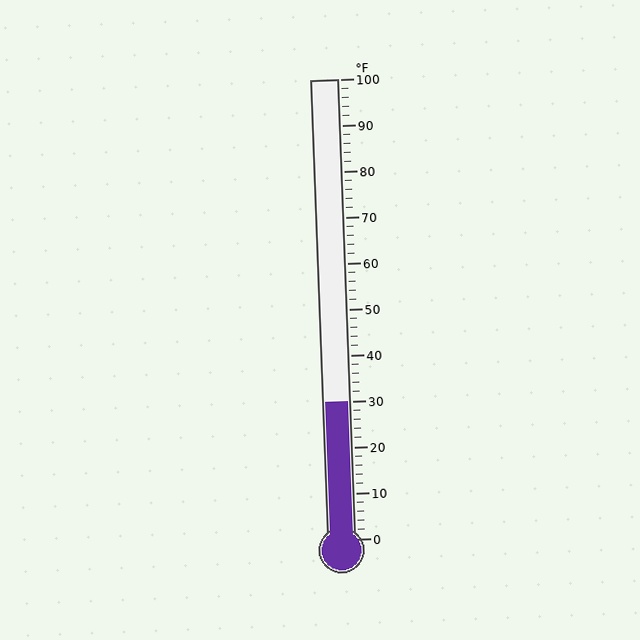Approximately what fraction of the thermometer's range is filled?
The thermometer is filled to approximately 30% of its range.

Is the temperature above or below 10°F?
The temperature is above 10°F.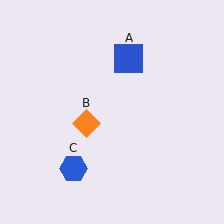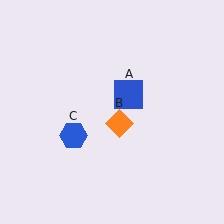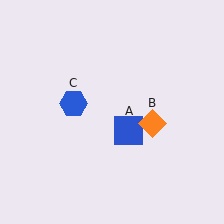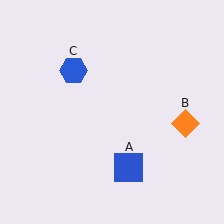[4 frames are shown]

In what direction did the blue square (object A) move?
The blue square (object A) moved down.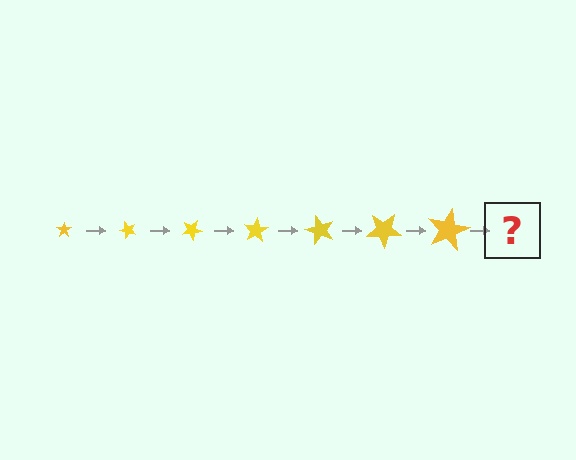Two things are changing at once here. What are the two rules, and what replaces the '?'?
The two rules are that the star grows larger each step and it rotates 50 degrees each step. The '?' should be a star, larger than the previous one and rotated 350 degrees from the start.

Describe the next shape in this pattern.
It should be a star, larger than the previous one and rotated 350 degrees from the start.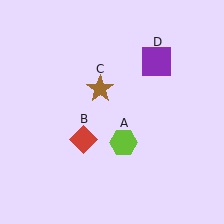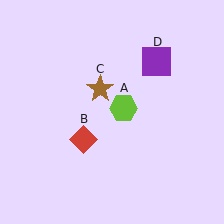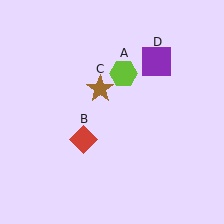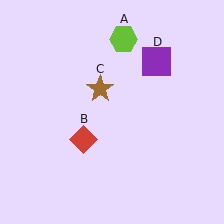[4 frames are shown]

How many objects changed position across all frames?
1 object changed position: lime hexagon (object A).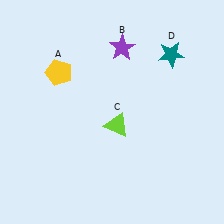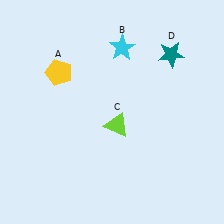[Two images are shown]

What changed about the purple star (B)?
In Image 1, B is purple. In Image 2, it changed to cyan.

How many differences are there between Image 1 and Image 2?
There is 1 difference between the two images.